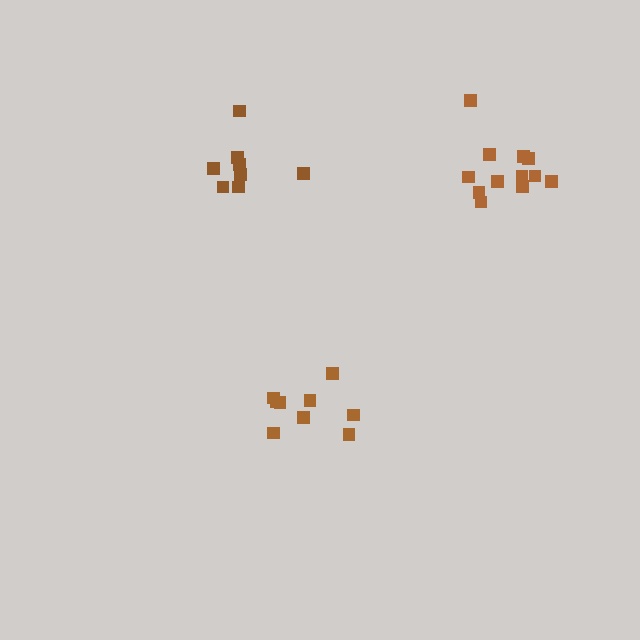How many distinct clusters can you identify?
There are 3 distinct clusters.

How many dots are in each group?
Group 1: 12 dots, Group 2: 8 dots, Group 3: 9 dots (29 total).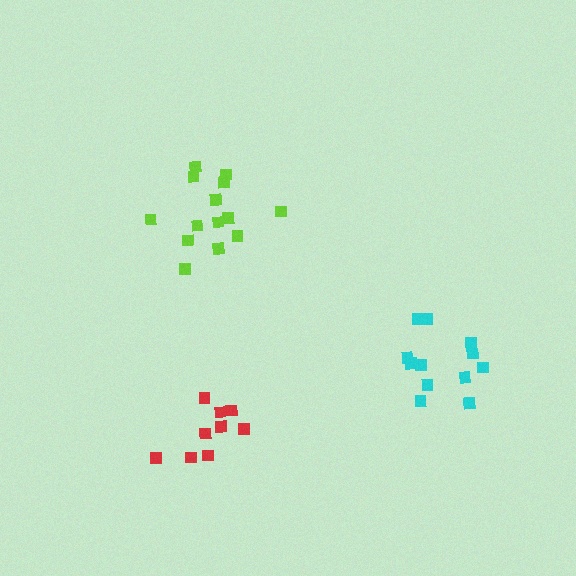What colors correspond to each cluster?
The clusters are colored: lime, red, cyan.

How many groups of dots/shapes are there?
There are 3 groups.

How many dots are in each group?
Group 1: 14 dots, Group 2: 9 dots, Group 3: 13 dots (36 total).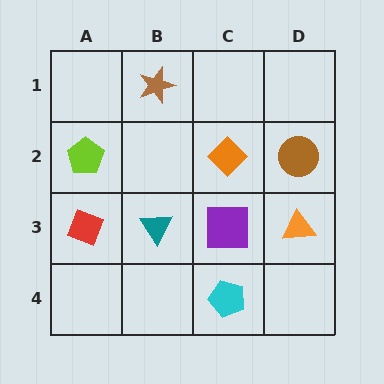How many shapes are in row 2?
3 shapes.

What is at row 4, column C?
A cyan pentagon.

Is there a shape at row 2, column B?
No, that cell is empty.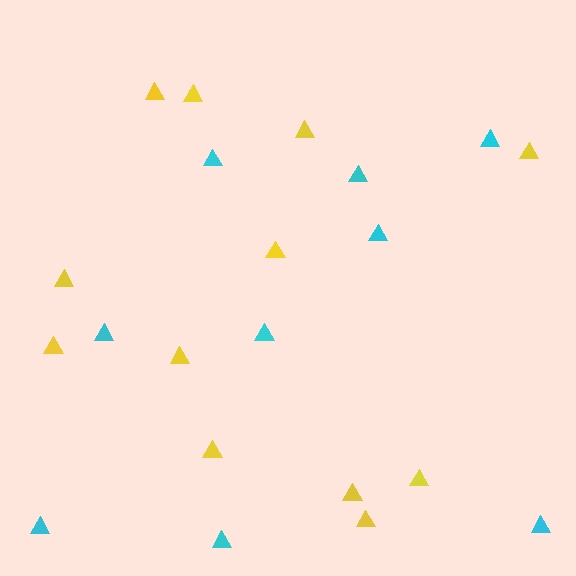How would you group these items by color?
There are 2 groups: one group of yellow triangles (12) and one group of cyan triangles (9).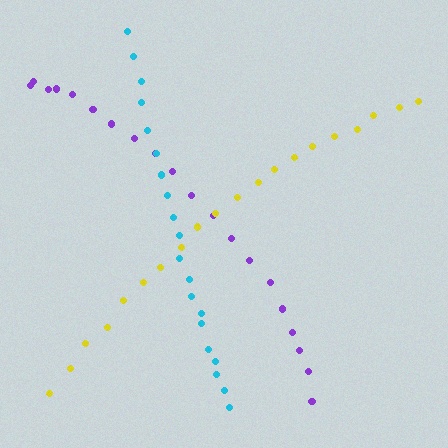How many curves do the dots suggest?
There are 3 distinct paths.